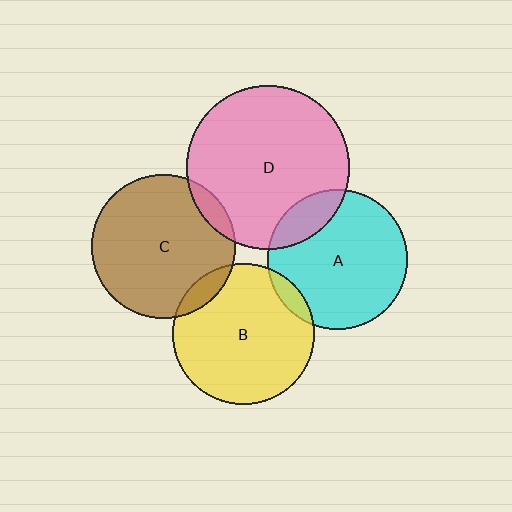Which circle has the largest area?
Circle D (pink).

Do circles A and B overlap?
Yes.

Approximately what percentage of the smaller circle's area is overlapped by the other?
Approximately 5%.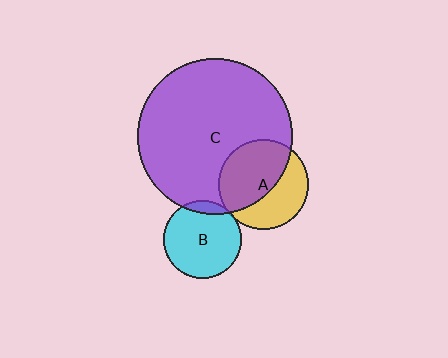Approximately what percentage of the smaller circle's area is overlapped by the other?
Approximately 5%.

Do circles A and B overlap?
Yes.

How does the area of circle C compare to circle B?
Approximately 3.9 times.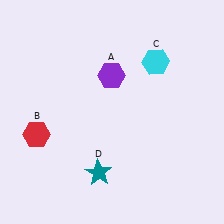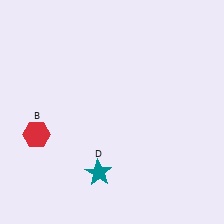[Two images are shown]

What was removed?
The cyan hexagon (C), the purple hexagon (A) were removed in Image 2.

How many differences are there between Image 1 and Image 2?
There are 2 differences between the two images.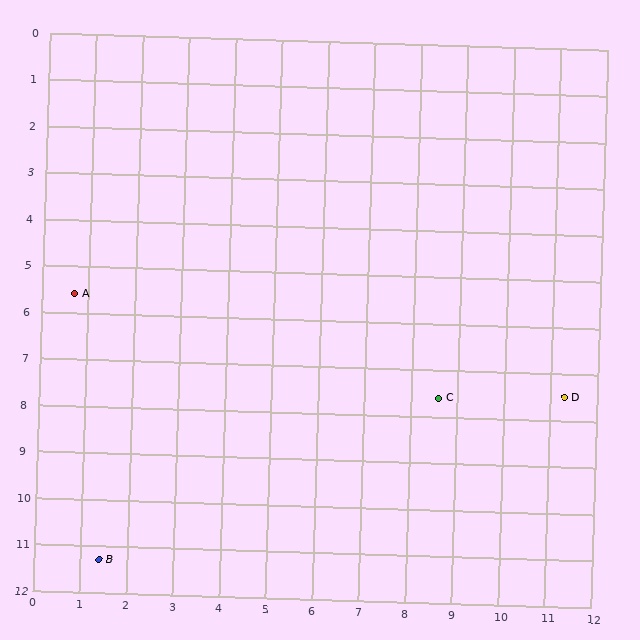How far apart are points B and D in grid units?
Points B and D are about 10.6 grid units apart.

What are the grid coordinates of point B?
Point B is at approximately (1.4, 11.3).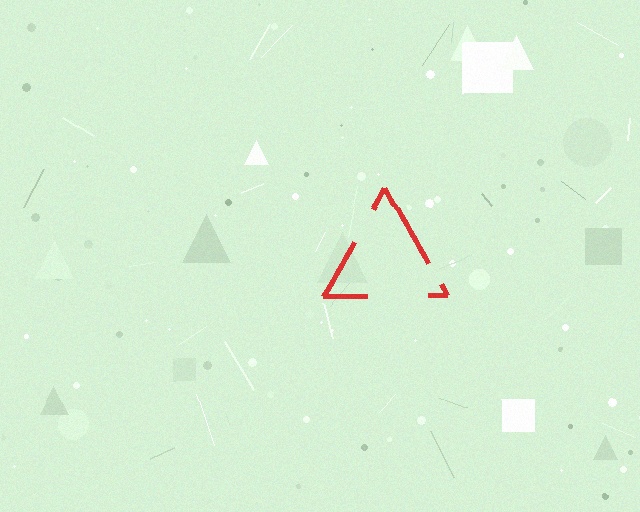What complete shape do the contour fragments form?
The contour fragments form a triangle.